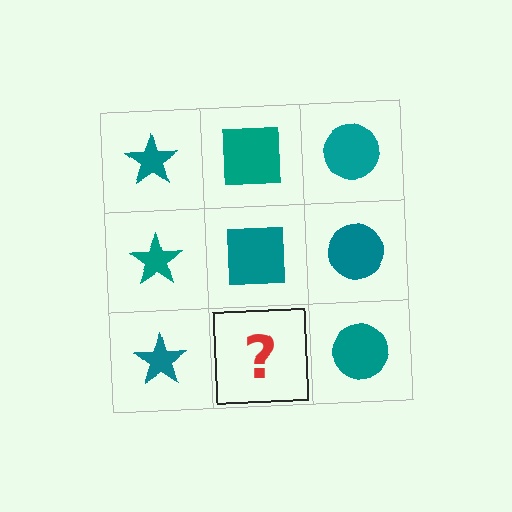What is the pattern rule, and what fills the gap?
The rule is that each column has a consistent shape. The gap should be filled with a teal square.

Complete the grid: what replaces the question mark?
The question mark should be replaced with a teal square.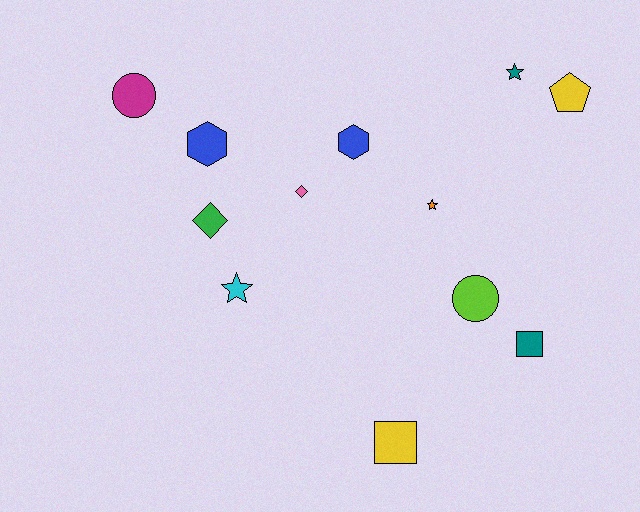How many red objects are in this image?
There are no red objects.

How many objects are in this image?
There are 12 objects.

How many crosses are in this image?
There are no crosses.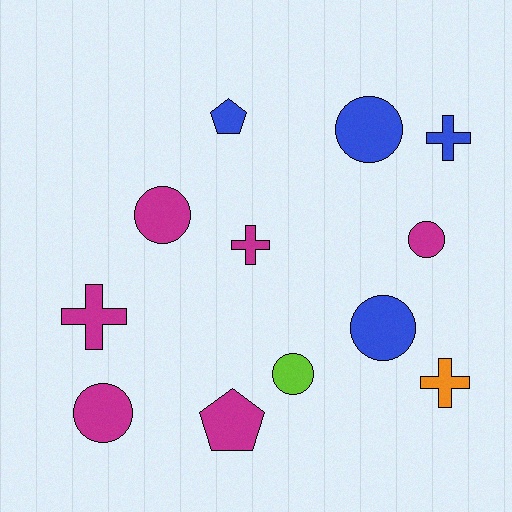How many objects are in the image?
There are 12 objects.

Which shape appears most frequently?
Circle, with 6 objects.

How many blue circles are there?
There are 2 blue circles.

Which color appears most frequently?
Magenta, with 6 objects.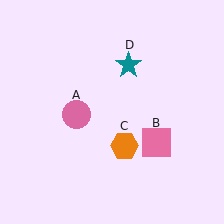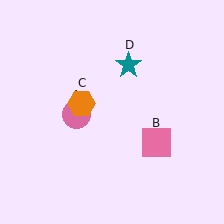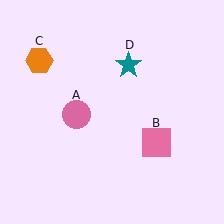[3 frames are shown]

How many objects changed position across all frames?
1 object changed position: orange hexagon (object C).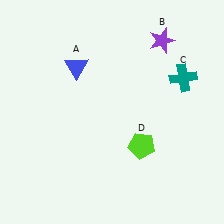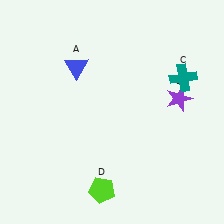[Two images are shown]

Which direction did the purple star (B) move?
The purple star (B) moved down.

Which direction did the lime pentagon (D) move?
The lime pentagon (D) moved down.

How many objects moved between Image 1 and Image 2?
2 objects moved between the two images.